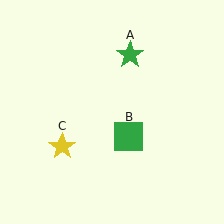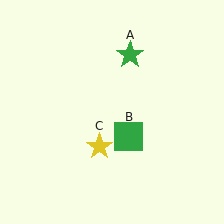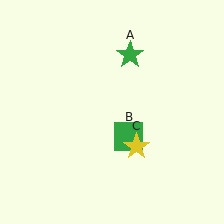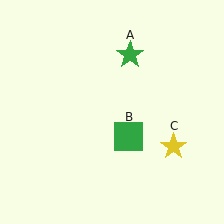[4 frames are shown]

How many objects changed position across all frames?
1 object changed position: yellow star (object C).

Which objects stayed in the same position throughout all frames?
Green star (object A) and green square (object B) remained stationary.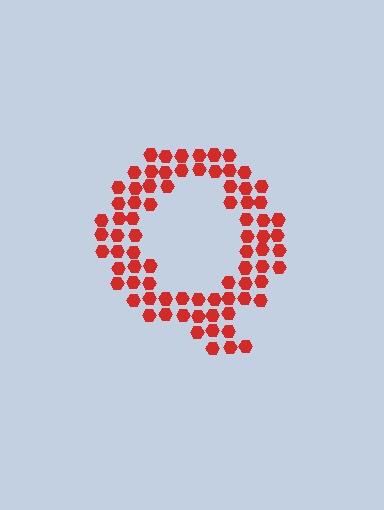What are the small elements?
The small elements are hexagons.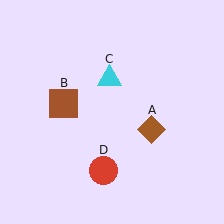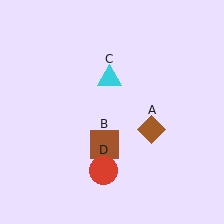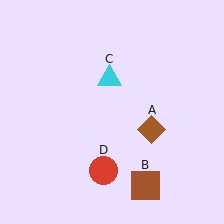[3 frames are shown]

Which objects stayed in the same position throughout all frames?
Brown diamond (object A) and cyan triangle (object C) and red circle (object D) remained stationary.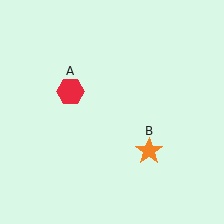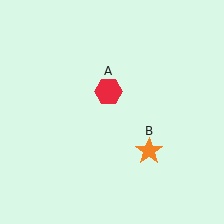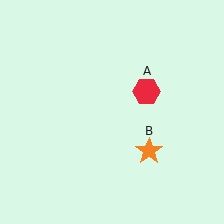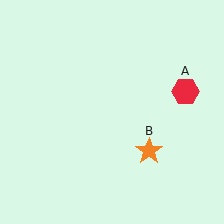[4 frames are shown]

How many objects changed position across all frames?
1 object changed position: red hexagon (object A).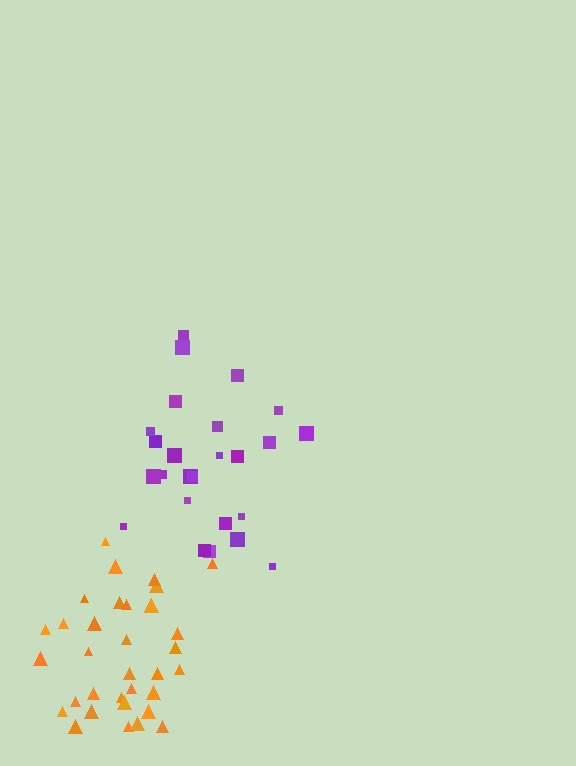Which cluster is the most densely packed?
Orange.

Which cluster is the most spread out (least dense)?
Purple.